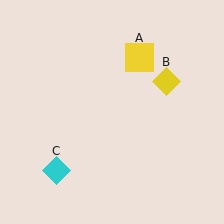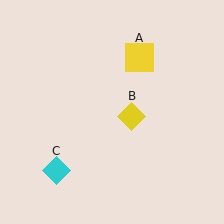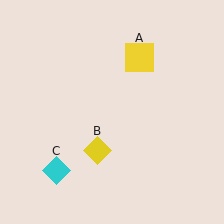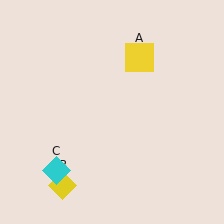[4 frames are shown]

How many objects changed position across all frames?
1 object changed position: yellow diamond (object B).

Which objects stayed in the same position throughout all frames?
Yellow square (object A) and cyan diamond (object C) remained stationary.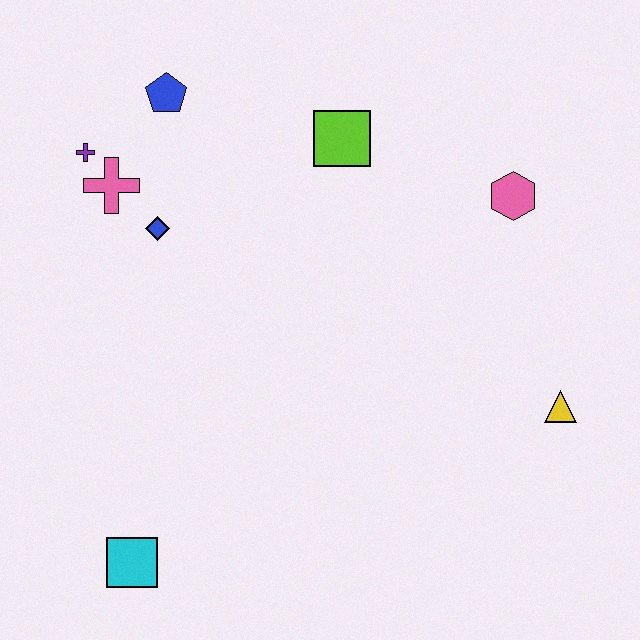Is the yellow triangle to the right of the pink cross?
Yes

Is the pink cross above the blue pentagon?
No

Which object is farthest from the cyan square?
The pink hexagon is farthest from the cyan square.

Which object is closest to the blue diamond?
The pink cross is closest to the blue diamond.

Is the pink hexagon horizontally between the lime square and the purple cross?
No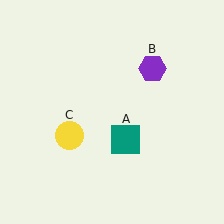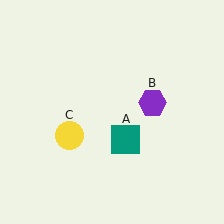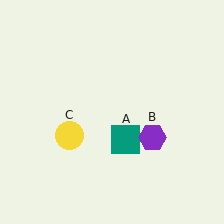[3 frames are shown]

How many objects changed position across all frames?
1 object changed position: purple hexagon (object B).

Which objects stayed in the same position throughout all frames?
Teal square (object A) and yellow circle (object C) remained stationary.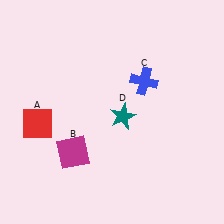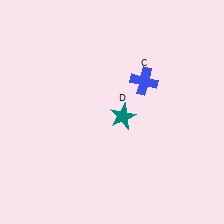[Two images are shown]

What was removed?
The magenta square (B), the red square (A) were removed in Image 2.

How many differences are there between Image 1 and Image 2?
There are 2 differences between the two images.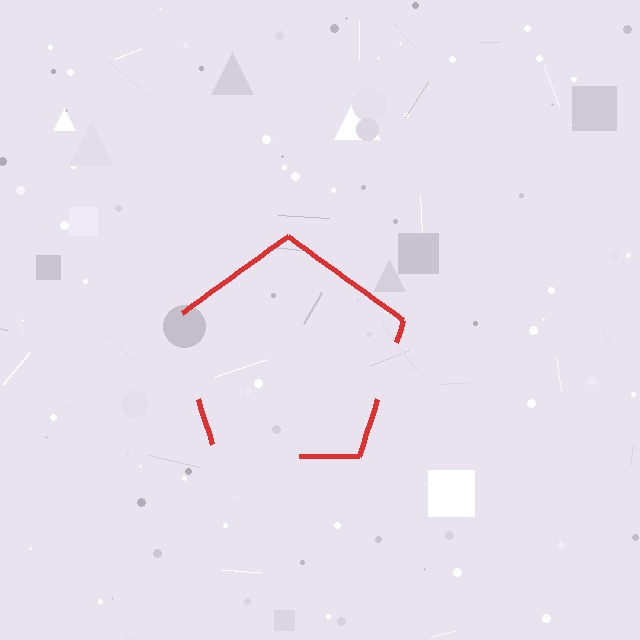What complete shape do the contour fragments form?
The contour fragments form a pentagon.